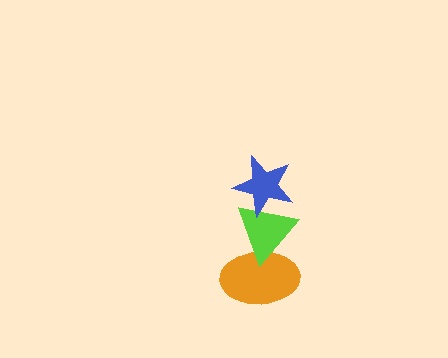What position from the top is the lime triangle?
The lime triangle is 2nd from the top.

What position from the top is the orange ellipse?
The orange ellipse is 3rd from the top.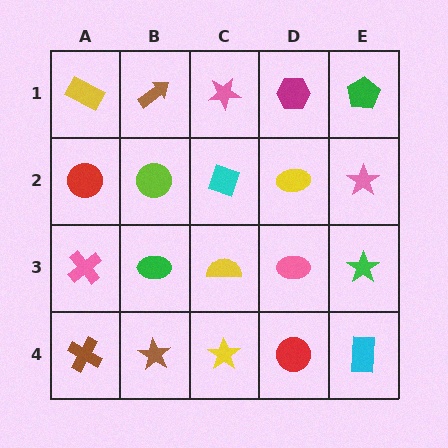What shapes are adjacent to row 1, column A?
A red circle (row 2, column A), a brown arrow (row 1, column B).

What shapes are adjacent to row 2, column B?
A brown arrow (row 1, column B), a green ellipse (row 3, column B), a red circle (row 2, column A), a cyan diamond (row 2, column C).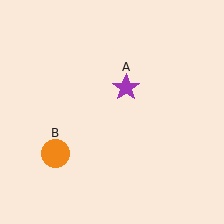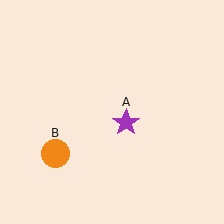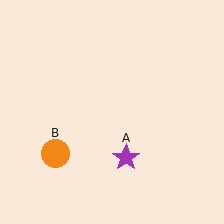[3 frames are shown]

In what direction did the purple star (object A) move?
The purple star (object A) moved down.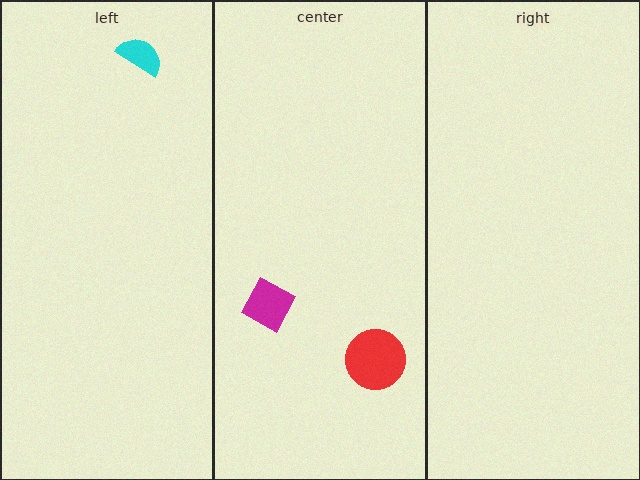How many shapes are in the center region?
2.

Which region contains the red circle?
The center region.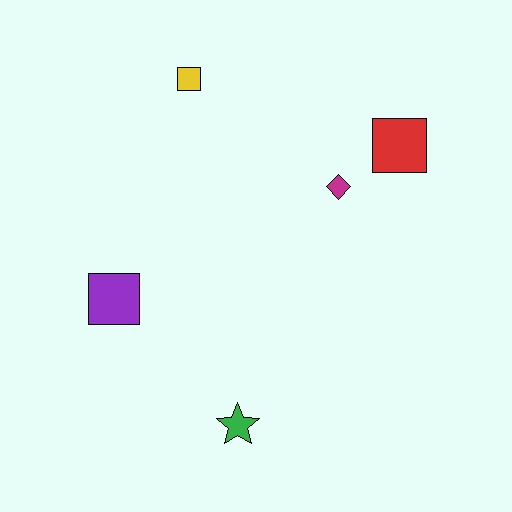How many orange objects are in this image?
There are no orange objects.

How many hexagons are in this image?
There are no hexagons.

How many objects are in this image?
There are 5 objects.